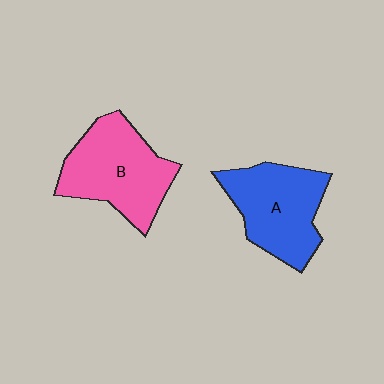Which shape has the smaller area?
Shape A (blue).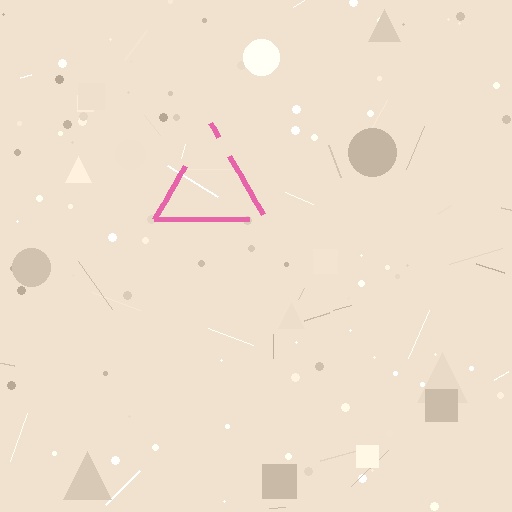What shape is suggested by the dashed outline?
The dashed outline suggests a triangle.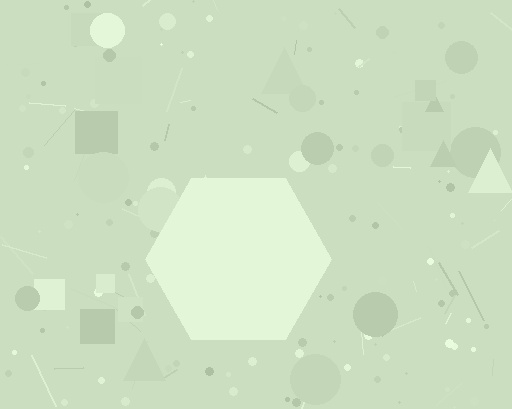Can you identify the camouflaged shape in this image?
The camouflaged shape is a hexagon.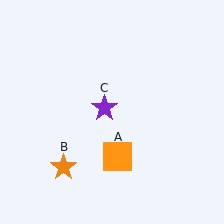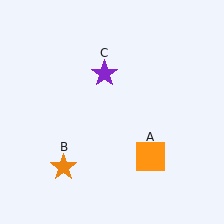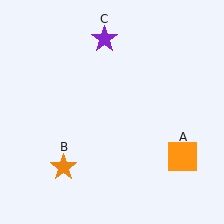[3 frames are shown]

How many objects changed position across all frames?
2 objects changed position: orange square (object A), purple star (object C).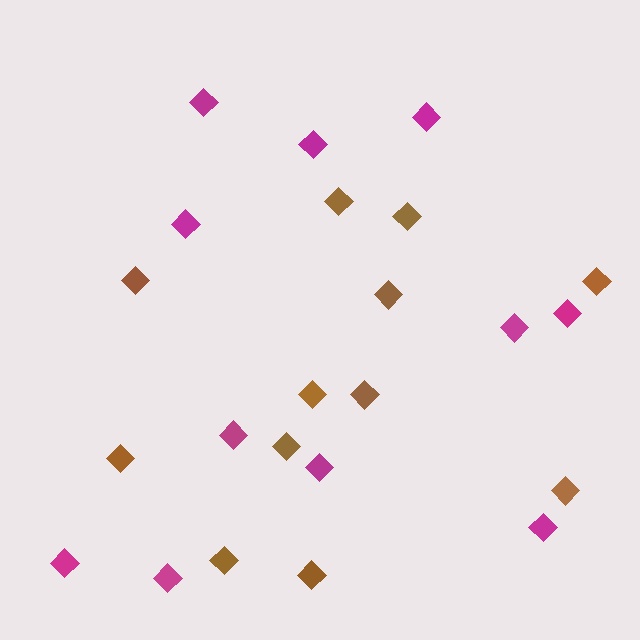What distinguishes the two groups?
There are 2 groups: one group of brown diamonds (12) and one group of magenta diamonds (11).